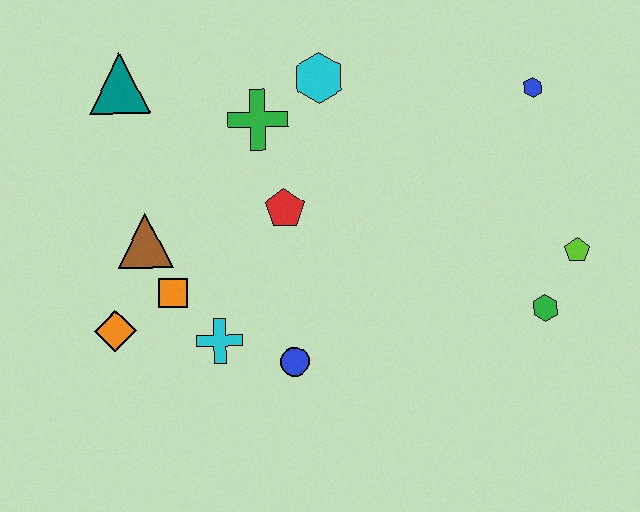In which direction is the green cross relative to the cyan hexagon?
The green cross is to the left of the cyan hexagon.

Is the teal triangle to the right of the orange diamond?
Yes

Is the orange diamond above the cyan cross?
Yes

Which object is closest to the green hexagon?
The lime pentagon is closest to the green hexagon.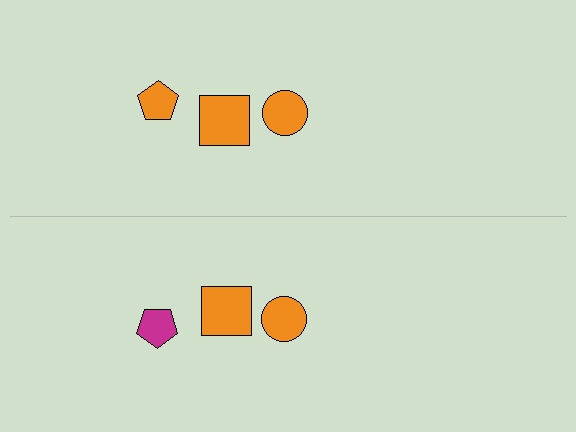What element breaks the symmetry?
The magenta pentagon on the bottom side breaks the symmetry — its mirror counterpart is orange.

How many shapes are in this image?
There are 6 shapes in this image.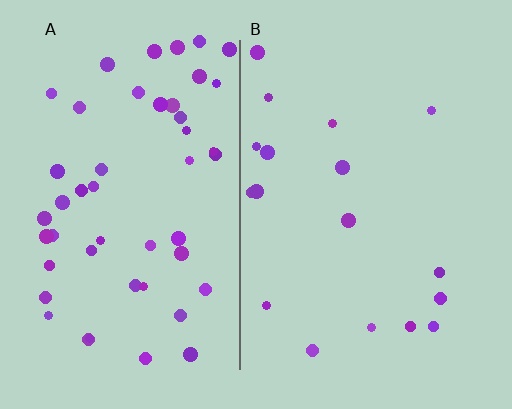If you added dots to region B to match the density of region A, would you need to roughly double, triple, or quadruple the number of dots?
Approximately triple.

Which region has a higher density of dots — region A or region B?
A (the left).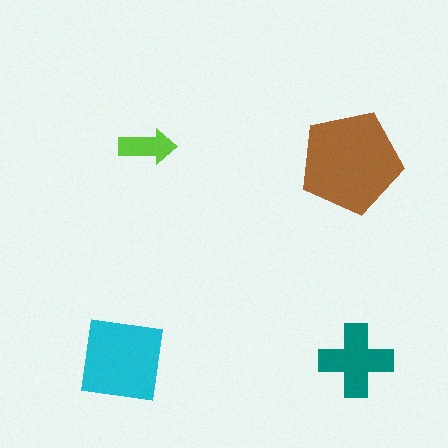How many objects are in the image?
There are 4 objects in the image.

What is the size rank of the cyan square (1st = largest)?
2nd.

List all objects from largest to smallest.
The brown pentagon, the cyan square, the teal cross, the lime arrow.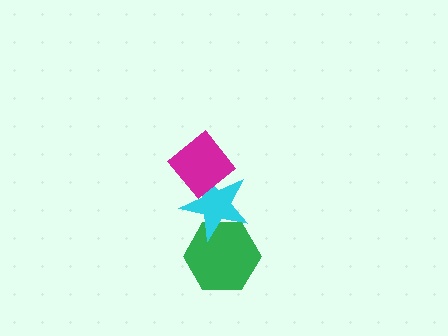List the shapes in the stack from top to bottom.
From top to bottom: the magenta diamond, the cyan star, the green hexagon.